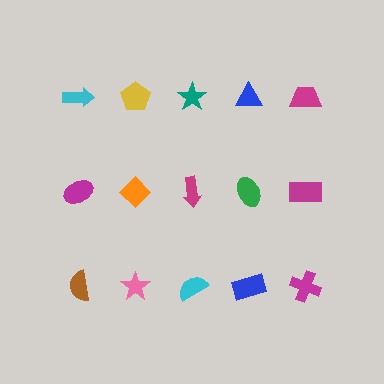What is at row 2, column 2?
An orange diamond.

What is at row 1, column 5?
A magenta trapezoid.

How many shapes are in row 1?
5 shapes.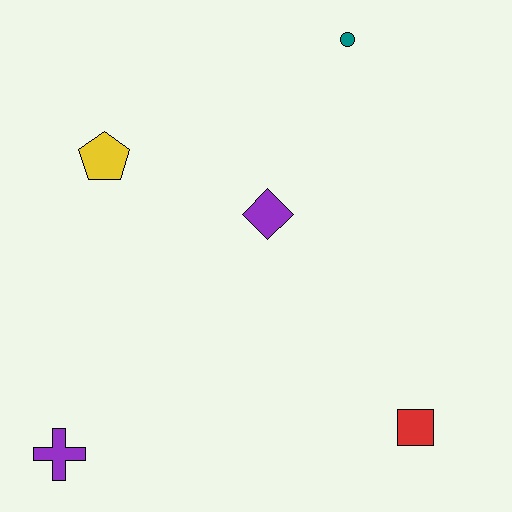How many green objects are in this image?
There are no green objects.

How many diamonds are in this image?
There is 1 diamond.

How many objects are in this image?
There are 5 objects.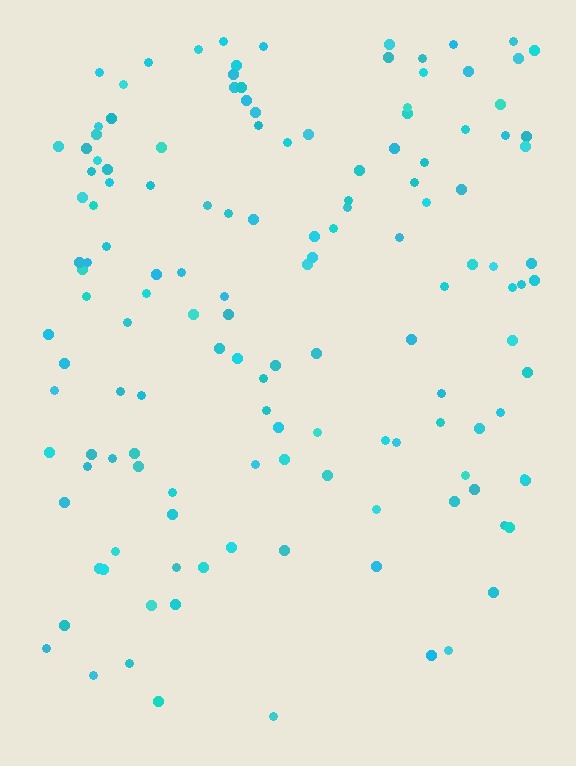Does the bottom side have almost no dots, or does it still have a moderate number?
Still a moderate number, just noticeably fewer than the top.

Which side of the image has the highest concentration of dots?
The top.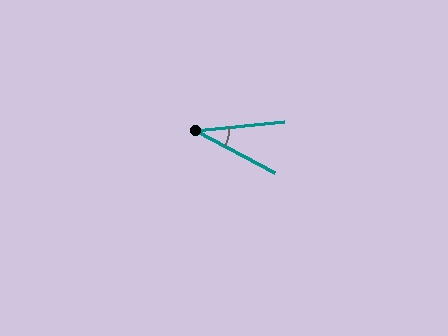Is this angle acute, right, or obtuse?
It is acute.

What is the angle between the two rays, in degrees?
Approximately 34 degrees.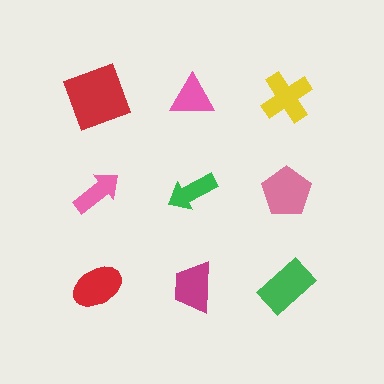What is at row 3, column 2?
A magenta trapezoid.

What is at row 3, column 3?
A green rectangle.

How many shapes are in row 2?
3 shapes.